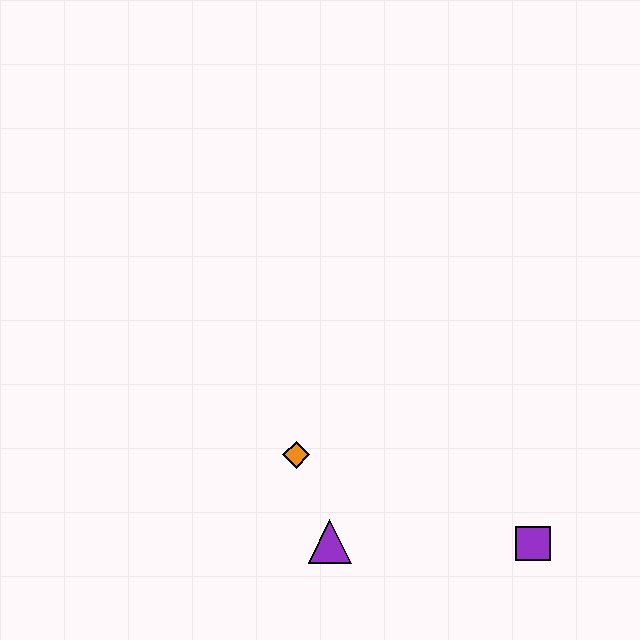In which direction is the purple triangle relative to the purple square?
The purple triangle is to the left of the purple square.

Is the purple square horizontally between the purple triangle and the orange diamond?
No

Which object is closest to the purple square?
The purple triangle is closest to the purple square.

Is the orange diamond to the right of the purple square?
No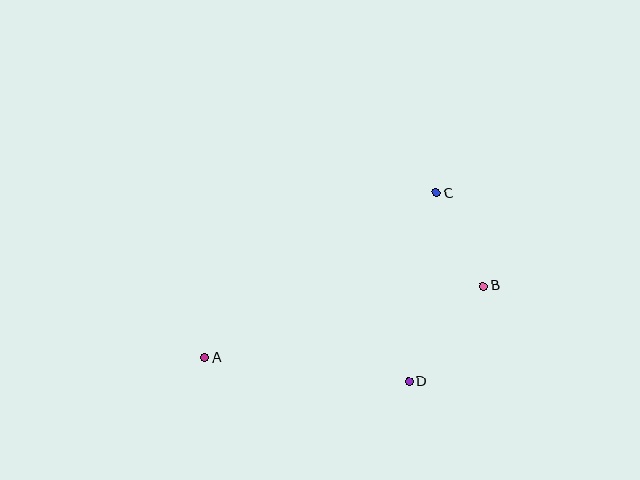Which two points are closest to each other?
Points B and C are closest to each other.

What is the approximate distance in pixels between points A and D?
The distance between A and D is approximately 206 pixels.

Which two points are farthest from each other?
Points A and B are farthest from each other.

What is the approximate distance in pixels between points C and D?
The distance between C and D is approximately 190 pixels.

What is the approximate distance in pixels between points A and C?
The distance between A and C is approximately 284 pixels.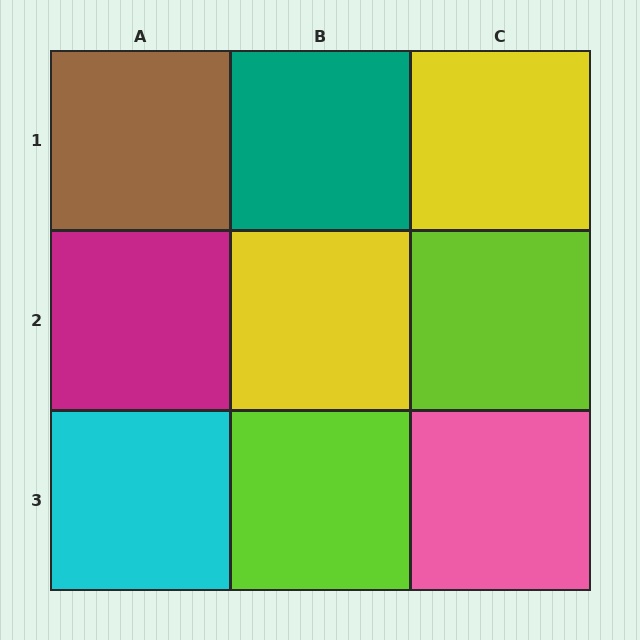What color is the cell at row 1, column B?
Teal.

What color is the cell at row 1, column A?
Brown.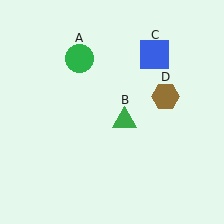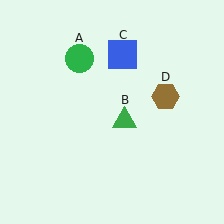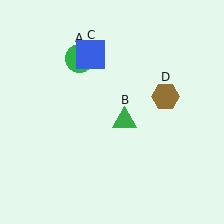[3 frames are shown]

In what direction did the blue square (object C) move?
The blue square (object C) moved left.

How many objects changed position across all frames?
1 object changed position: blue square (object C).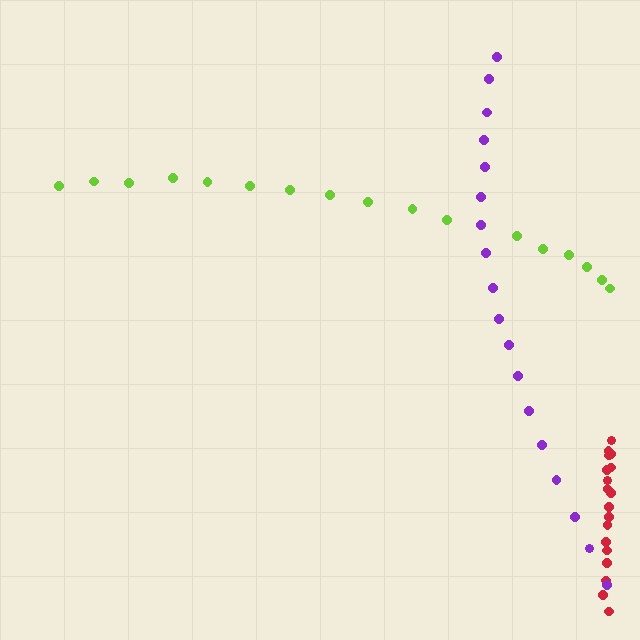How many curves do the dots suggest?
There are 3 distinct paths.